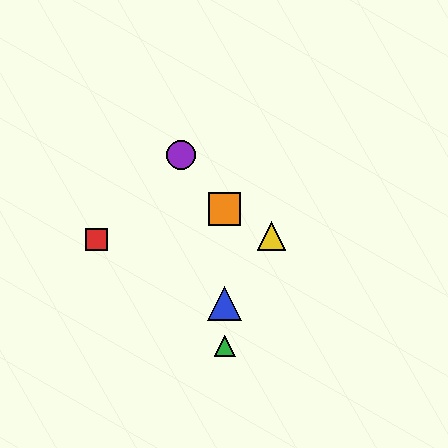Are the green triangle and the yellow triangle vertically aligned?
No, the green triangle is at x≈225 and the yellow triangle is at x≈271.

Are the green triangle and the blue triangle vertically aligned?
Yes, both are at x≈225.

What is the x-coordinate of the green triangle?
The green triangle is at x≈225.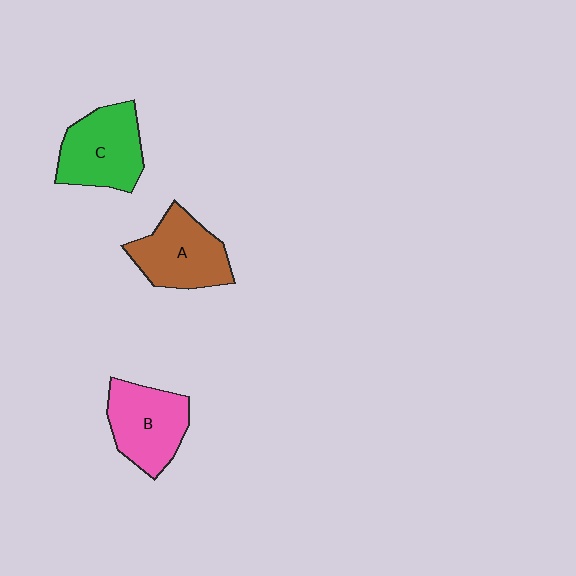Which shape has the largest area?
Shape C (green).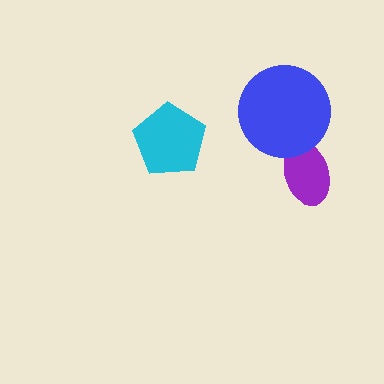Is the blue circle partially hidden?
No, no other shape covers it.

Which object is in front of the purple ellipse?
The blue circle is in front of the purple ellipse.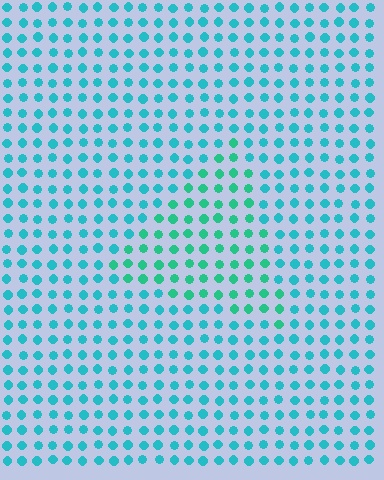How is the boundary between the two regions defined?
The boundary is defined purely by a slight shift in hue (about 26 degrees). Spacing, size, and orientation are identical on both sides.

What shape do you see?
I see a triangle.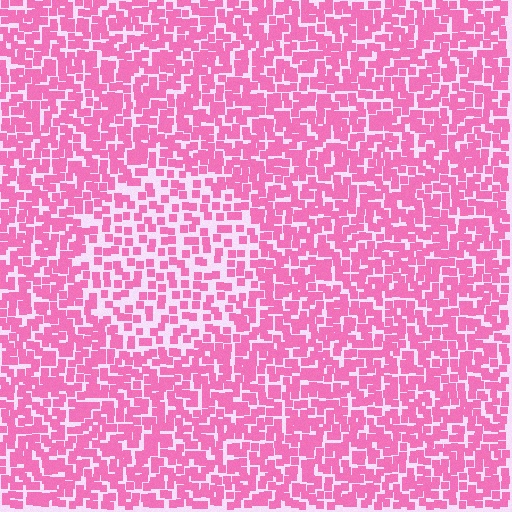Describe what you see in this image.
The image contains small pink elements arranged at two different densities. A circle-shaped region is visible where the elements are less densely packed than the surrounding area.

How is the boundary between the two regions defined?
The boundary is defined by a change in element density (approximately 1.8x ratio). All elements are the same color, size, and shape.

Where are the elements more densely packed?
The elements are more densely packed outside the circle boundary.